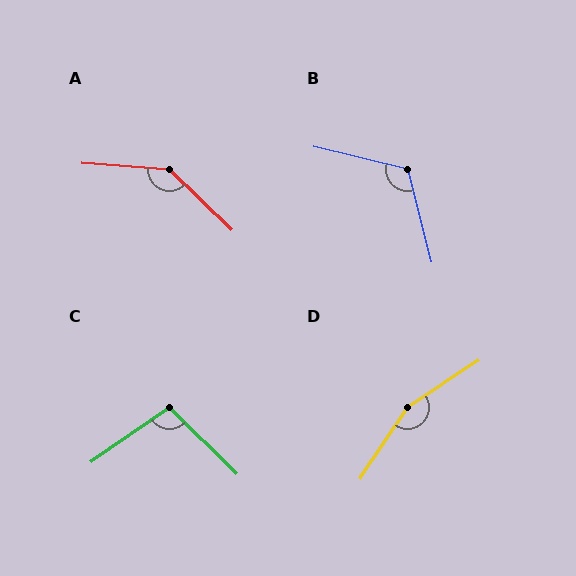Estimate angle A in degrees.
Approximately 140 degrees.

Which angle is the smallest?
C, at approximately 101 degrees.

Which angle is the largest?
D, at approximately 157 degrees.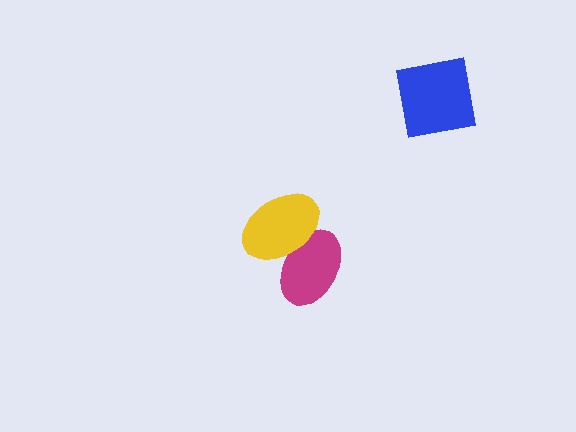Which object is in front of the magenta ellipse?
The yellow ellipse is in front of the magenta ellipse.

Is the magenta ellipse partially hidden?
Yes, it is partially covered by another shape.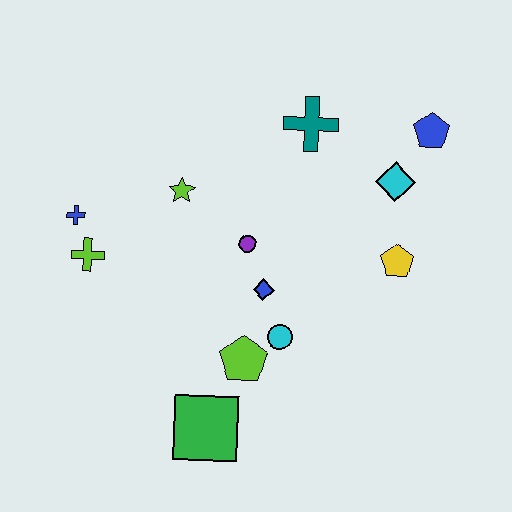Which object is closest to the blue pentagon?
The cyan diamond is closest to the blue pentagon.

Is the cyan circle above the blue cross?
No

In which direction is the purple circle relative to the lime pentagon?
The purple circle is above the lime pentagon.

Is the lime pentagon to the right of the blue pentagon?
No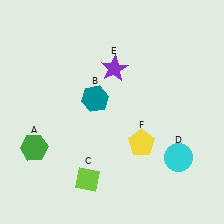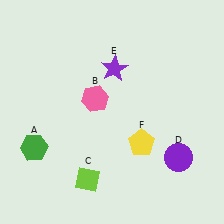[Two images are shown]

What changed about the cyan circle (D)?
In Image 1, D is cyan. In Image 2, it changed to purple.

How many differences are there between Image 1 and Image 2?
There are 2 differences between the two images.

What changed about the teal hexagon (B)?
In Image 1, B is teal. In Image 2, it changed to pink.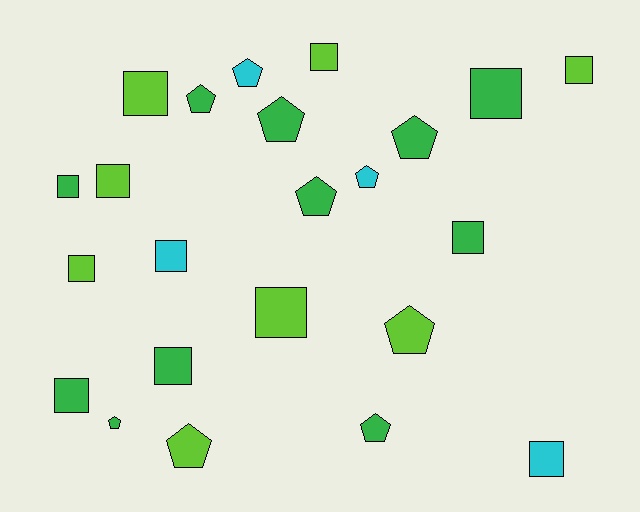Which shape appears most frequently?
Square, with 13 objects.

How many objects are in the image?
There are 23 objects.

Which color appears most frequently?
Green, with 11 objects.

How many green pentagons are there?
There are 6 green pentagons.